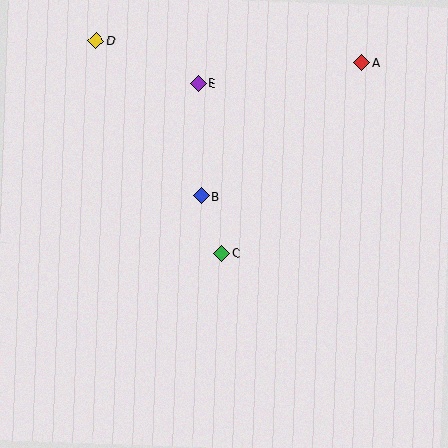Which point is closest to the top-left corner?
Point D is closest to the top-left corner.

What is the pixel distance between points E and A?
The distance between E and A is 165 pixels.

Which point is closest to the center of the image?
Point C at (222, 253) is closest to the center.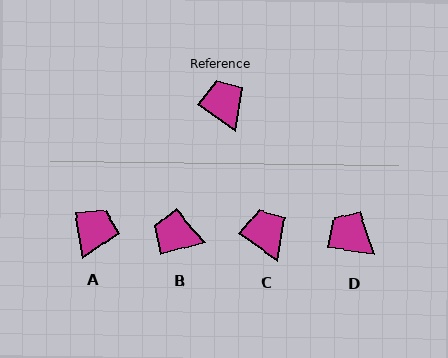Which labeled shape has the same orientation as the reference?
C.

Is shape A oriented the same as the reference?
No, it is off by about 45 degrees.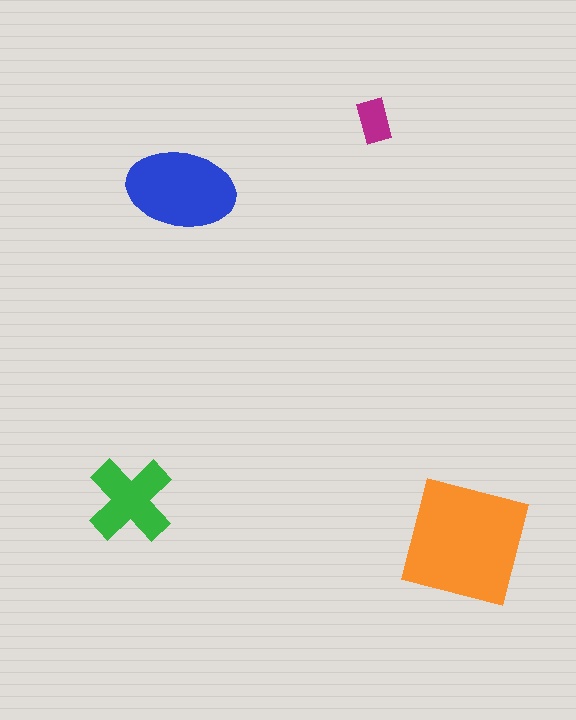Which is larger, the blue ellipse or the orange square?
The orange square.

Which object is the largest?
The orange square.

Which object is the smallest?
The magenta rectangle.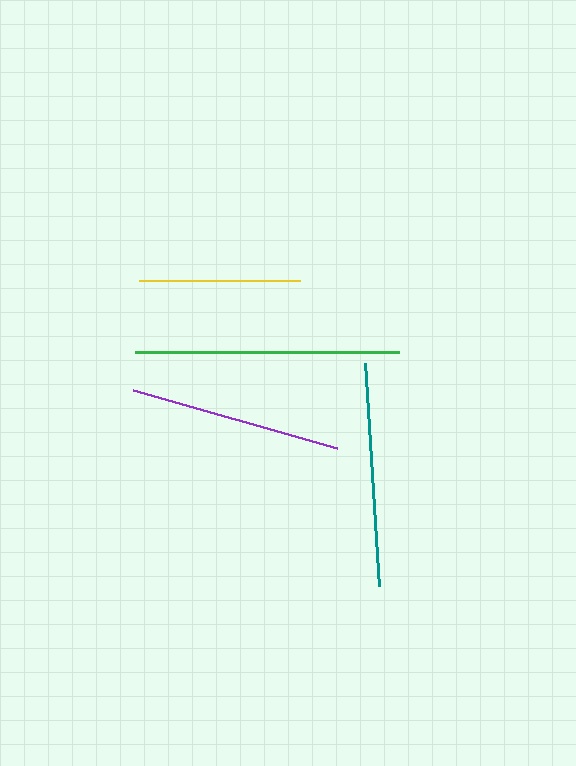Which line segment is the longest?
The green line is the longest at approximately 265 pixels.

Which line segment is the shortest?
The yellow line is the shortest at approximately 161 pixels.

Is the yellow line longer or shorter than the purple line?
The purple line is longer than the yellow line.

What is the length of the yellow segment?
The yellow segment is approximately 161 pixels long.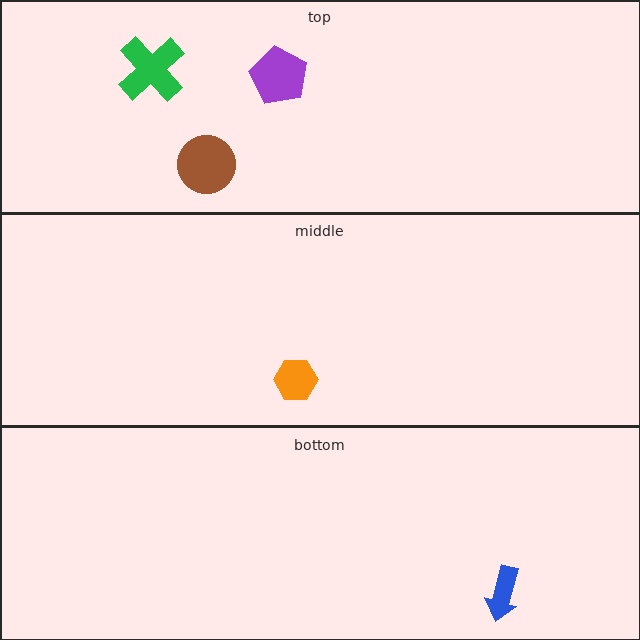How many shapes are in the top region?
3.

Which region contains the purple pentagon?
The top region.